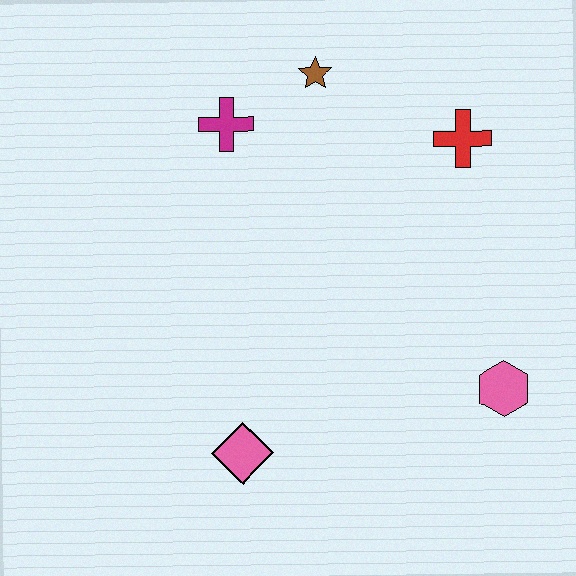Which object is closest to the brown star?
The magenta cross is closest to the brown star.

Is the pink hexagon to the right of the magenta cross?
Yes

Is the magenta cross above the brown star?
No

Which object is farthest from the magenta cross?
The pink hexagon is farthest from the magenta cross.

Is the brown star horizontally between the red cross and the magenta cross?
Yes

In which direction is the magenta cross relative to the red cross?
The magenta cross is to the left of the red cross.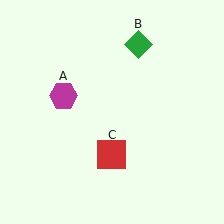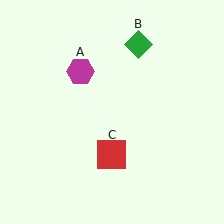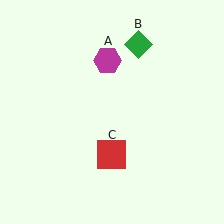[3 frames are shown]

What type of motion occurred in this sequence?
The magenta hexagon (object A) rotated clockwise around the center of the scene.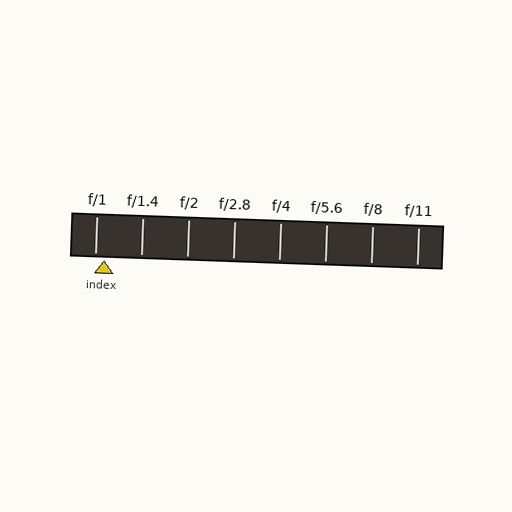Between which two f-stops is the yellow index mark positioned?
The index mark is between f/1 and f/1.4.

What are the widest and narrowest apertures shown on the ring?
The widest aperture shown is f/1 and the narrowest is f/11.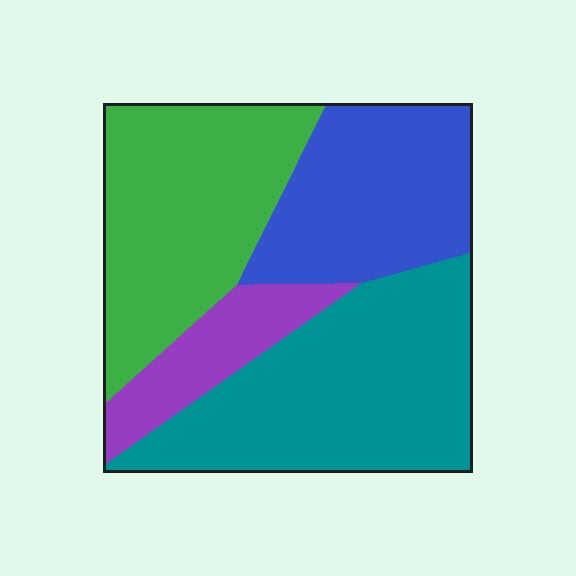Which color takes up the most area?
Teal, at roughly 35%.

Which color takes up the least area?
Purple, at roughly 10%.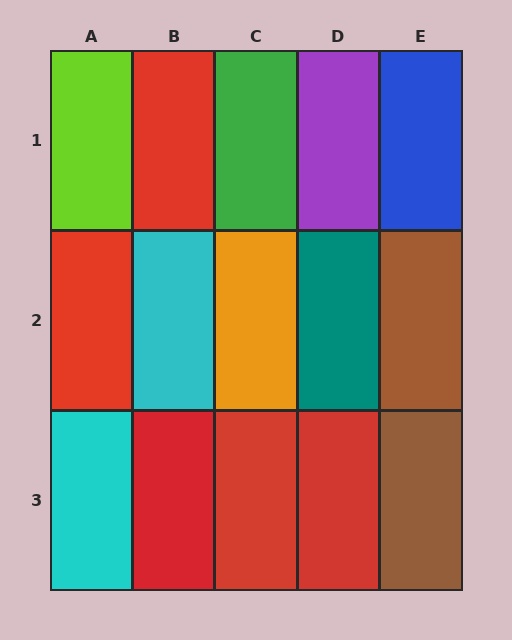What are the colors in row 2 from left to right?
Red, cyan, orange, teal, brown.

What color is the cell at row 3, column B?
Red.